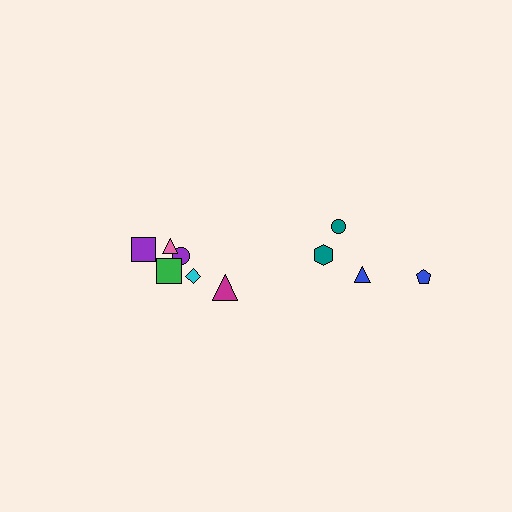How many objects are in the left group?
There are 6 objects.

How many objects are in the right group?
There are 4 objects.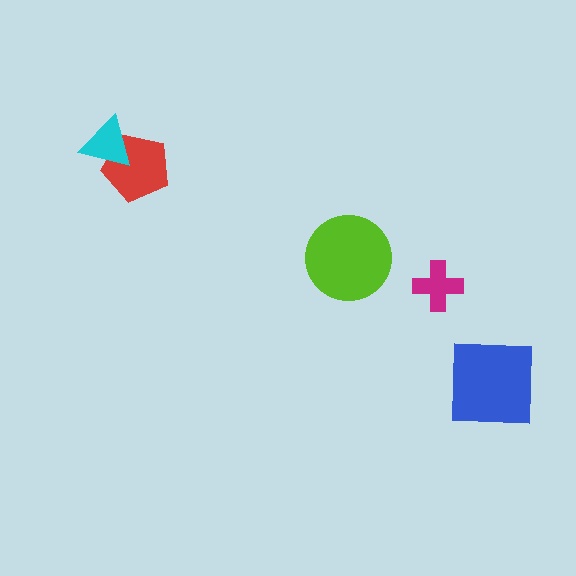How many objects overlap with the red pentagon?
1 object overlaps with the red pentagon.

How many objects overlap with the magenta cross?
0 objects overlap with the magenta cross.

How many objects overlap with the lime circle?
0 objects overlap with the lime circle.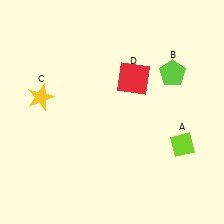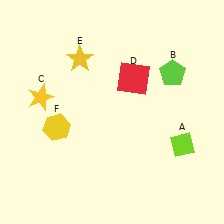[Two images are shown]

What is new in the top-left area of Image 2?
A yellow star (E) was added in the top-left area of Image 2.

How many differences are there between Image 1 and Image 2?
There are 2 differences between the two images.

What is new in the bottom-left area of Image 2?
A yellow hexagon (F) was added in the bottom-left area of Image 2.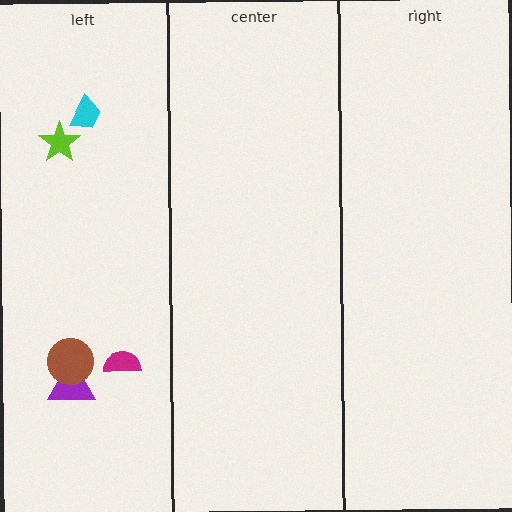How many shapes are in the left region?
5.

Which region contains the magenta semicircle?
The left region.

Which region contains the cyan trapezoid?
The left region.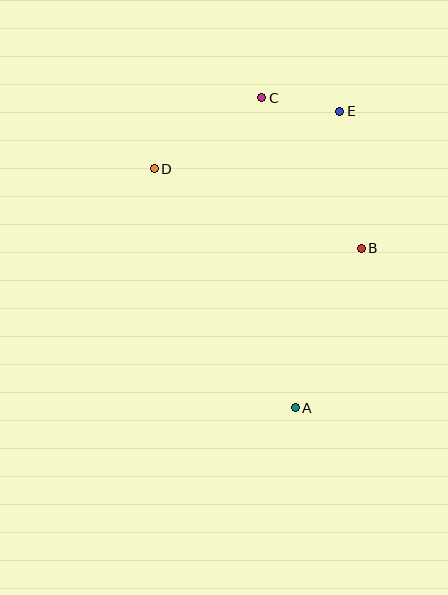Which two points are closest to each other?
Points C and E are closest to each other.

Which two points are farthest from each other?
Points A and C are farthest from each other.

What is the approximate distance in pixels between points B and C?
The distance between B and C is approximately 181 pixels.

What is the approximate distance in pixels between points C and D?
The distance between C and D is approximately 129 pixels.